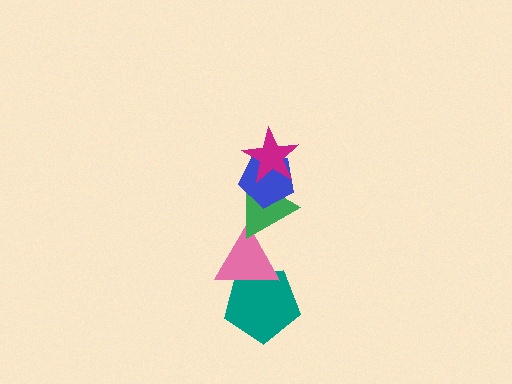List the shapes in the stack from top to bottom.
From top to bottom: the magenta star, the blue pentagon, the green triangle, the pink triangle, the teal pentagon.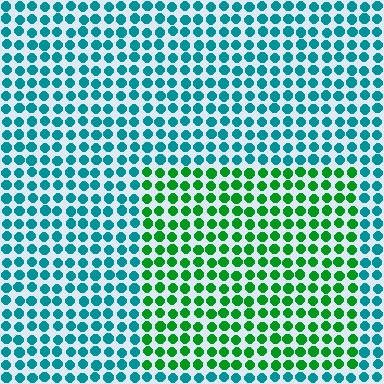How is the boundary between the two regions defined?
The boundary is defined purely by a slight shift in hue (about 51 degrees). Spacing, size, and orientation are identical on both sides.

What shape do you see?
I see a rectangle.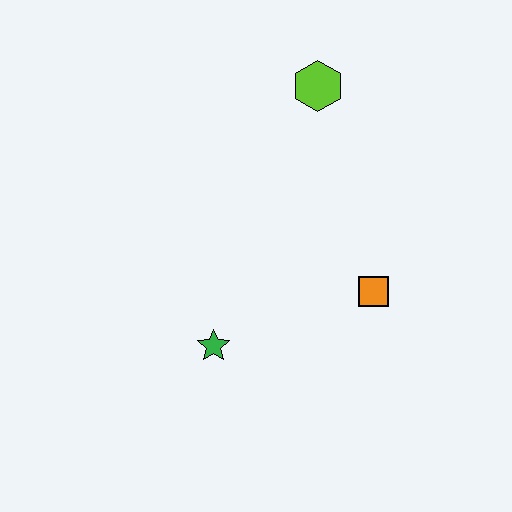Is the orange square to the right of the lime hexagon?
Yes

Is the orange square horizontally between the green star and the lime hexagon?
No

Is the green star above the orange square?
No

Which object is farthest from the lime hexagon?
The green star is farthest from the lime hexagon.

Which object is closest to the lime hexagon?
The orange square is closest to the lime hexagon.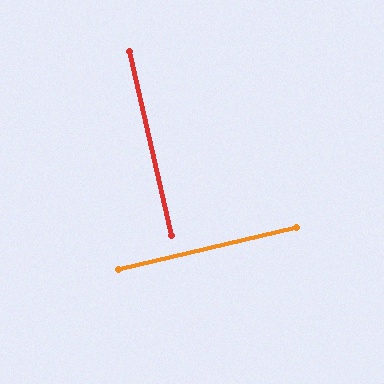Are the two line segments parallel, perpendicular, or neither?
Perpendicular — they meet at approximately 89°.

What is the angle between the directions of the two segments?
Approximately 89 degrees.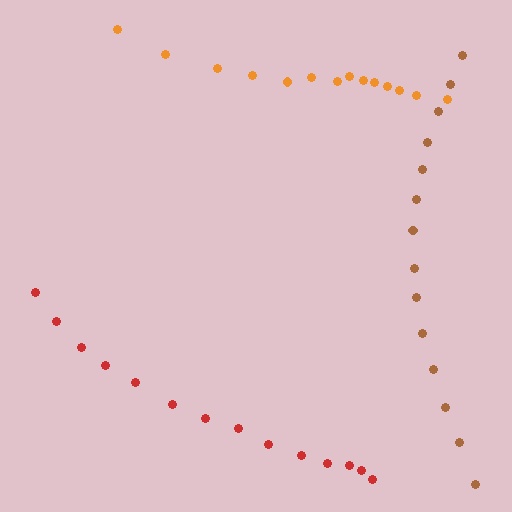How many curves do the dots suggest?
There are 3 distinct paths.